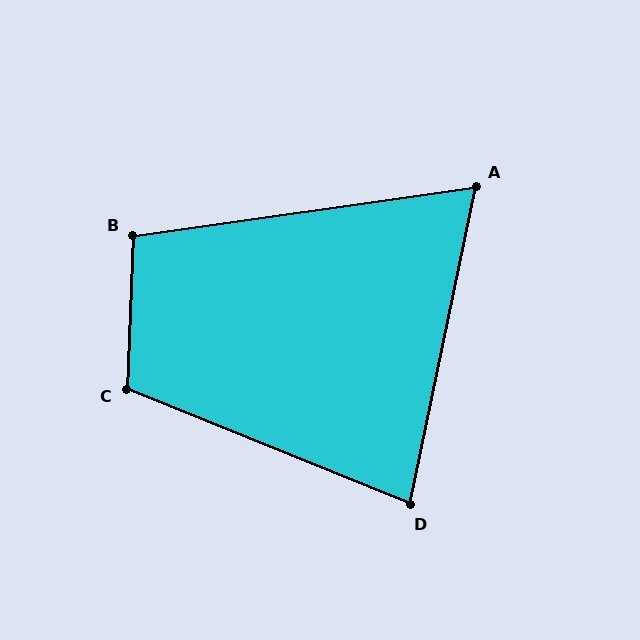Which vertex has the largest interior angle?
C, at approximately 110 degrees.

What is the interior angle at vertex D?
Approximately 80 degrees (acute).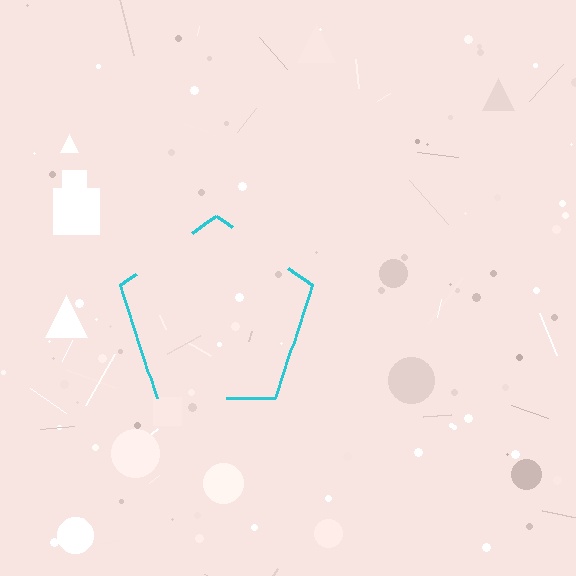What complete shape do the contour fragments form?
The contour fragments form a pentagon.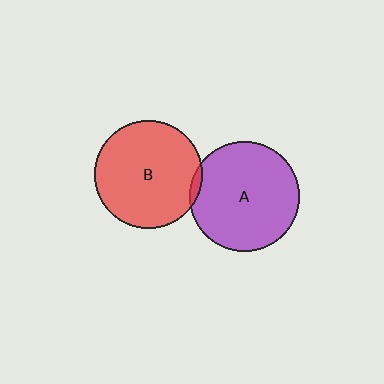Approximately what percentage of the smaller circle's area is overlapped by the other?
Approximately 5%.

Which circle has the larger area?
Circle A (purple).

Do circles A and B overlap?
Yes.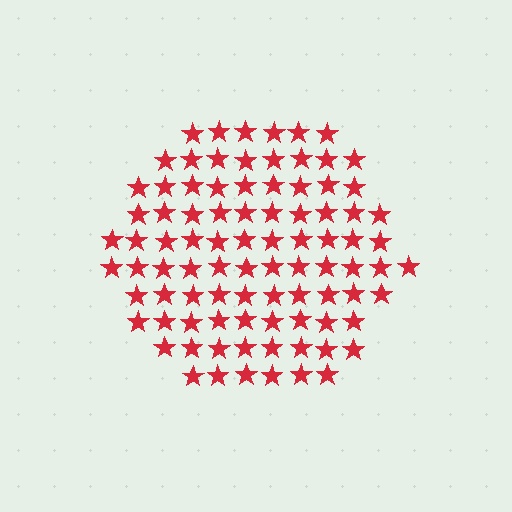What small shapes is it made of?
It is made of small stars.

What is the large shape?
The large shape is a hexagon.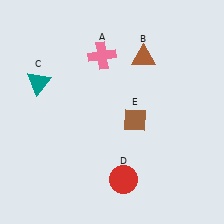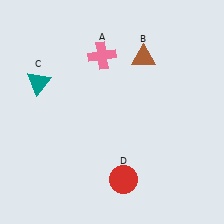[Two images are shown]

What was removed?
The brown diamond (E) was removed in Image 2.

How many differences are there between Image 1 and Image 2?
There is 1 difference between the two images.